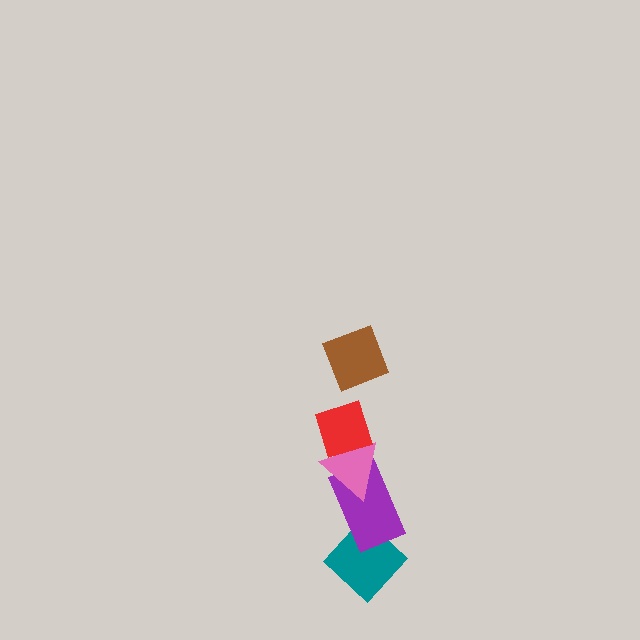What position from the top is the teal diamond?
The teal diamond is 5th from the top.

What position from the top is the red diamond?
The red diamond is 2nd from the top.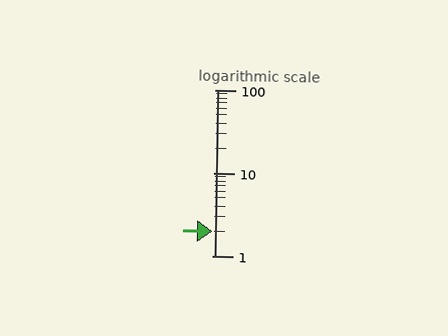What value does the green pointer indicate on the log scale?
The pointer indicates approximately 2.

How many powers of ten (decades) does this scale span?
The scale spans 2 decades, from 1 to 100.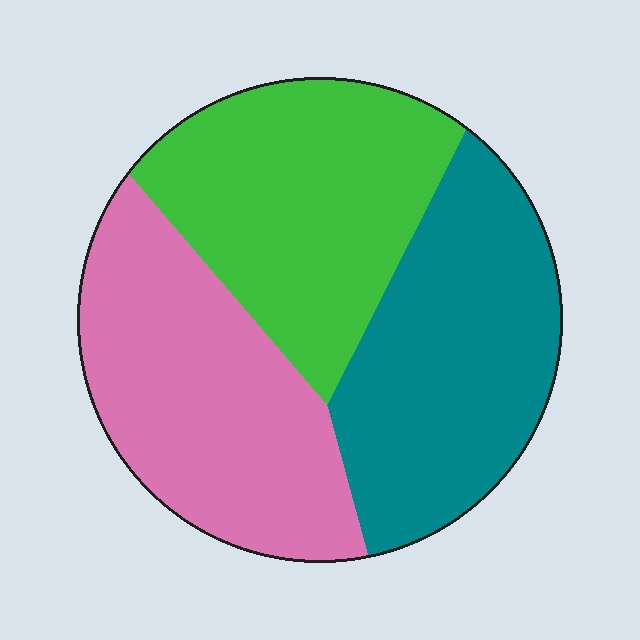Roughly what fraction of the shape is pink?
Pink covers about 35% of the shape.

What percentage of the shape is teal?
Teal takes up about one third (1/3) of the shape.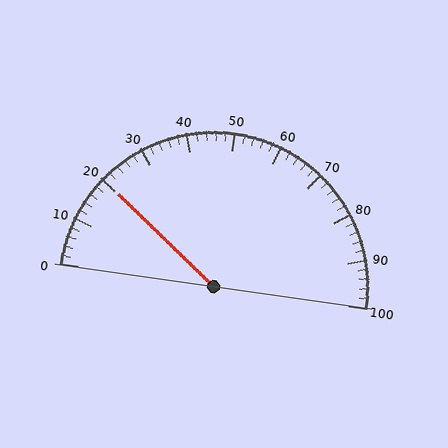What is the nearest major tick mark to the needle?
The nearest major tick mark is 20.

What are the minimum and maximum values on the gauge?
The gauge ranges from 0 to 100.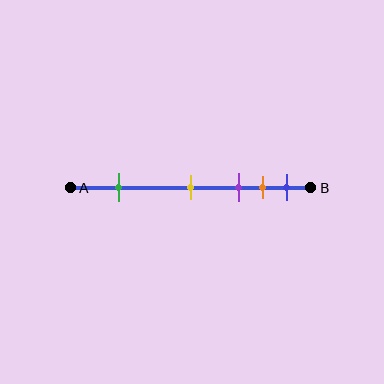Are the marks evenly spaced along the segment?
No, the marks are not evenly spaced.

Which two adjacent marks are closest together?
The orange and blue marks are the closest adjacent pair.